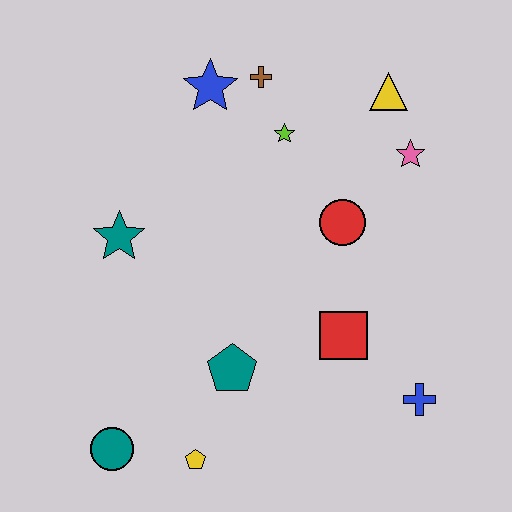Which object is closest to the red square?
The blue cross is closest to the red square.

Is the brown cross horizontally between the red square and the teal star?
Yes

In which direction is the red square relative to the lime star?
The red square is below the lime star.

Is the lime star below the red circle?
No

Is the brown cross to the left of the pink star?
Yes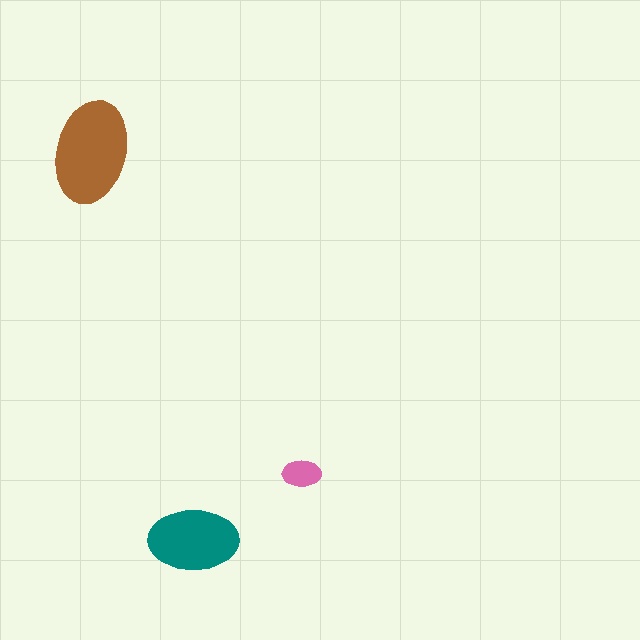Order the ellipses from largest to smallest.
the brown one, the teal one, the pink one.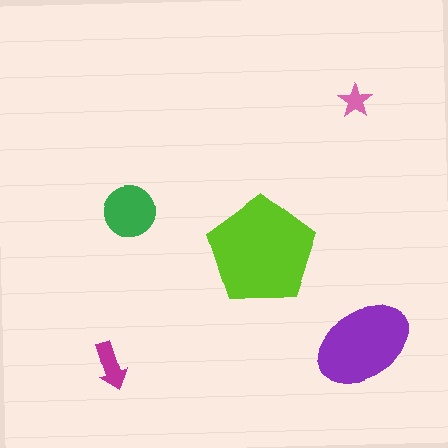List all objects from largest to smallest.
The lime pentagon, the purple ellipse, the green circle, the magenta arrow, the pink star.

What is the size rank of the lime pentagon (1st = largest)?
1st.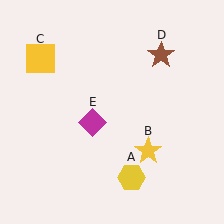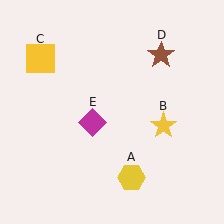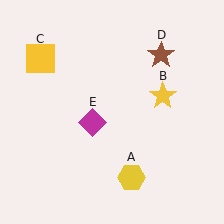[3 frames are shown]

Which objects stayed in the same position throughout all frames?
Yellow hexagon (object A) and yellow square (object C) and brown star (object D) and magenta diamond (object E) remained stationary.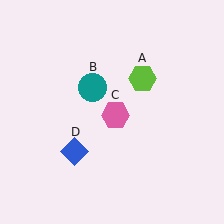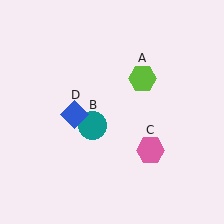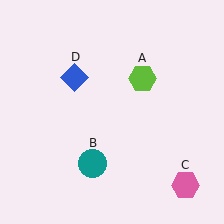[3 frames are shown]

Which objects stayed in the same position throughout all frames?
Lime hexagon (object A) remained stationary.